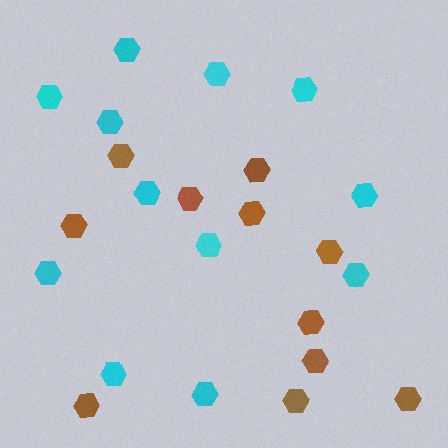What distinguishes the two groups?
There are 2 groups: one group of cyan hexagons (12) and one group of brown hexagons (11).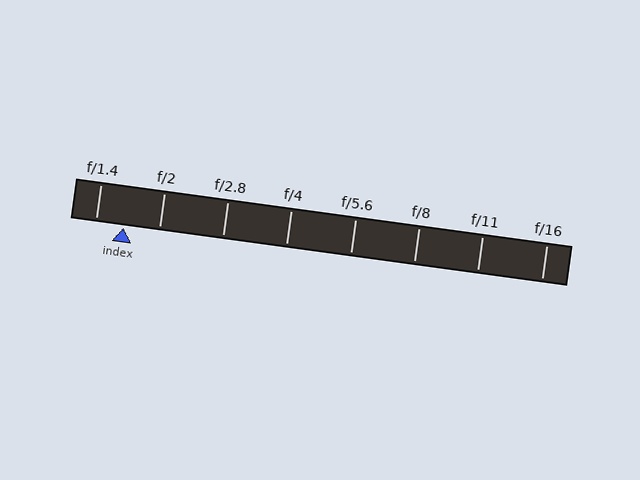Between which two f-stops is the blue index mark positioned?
The index mark is between f/1.4 and f/2.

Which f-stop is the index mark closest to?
The index mark is closest to f/1.4.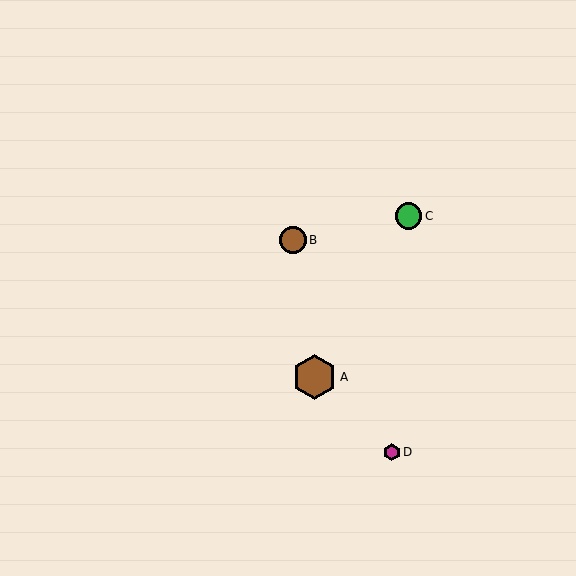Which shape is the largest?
The brown hexagon (labeled A) is the largest.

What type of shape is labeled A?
Shape A is a brown hexagon.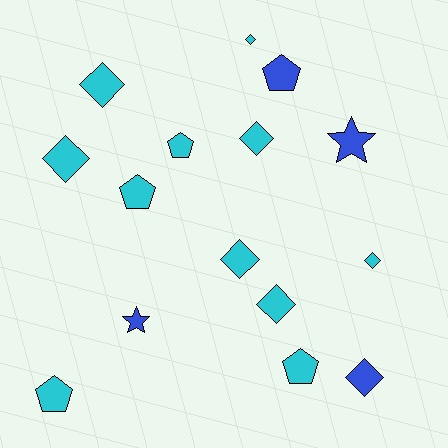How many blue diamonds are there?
There is 1 blue diamond.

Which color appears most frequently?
Cyan, with 11 objects.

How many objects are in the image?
There are 15 objects.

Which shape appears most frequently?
Diamond, with 8 objects.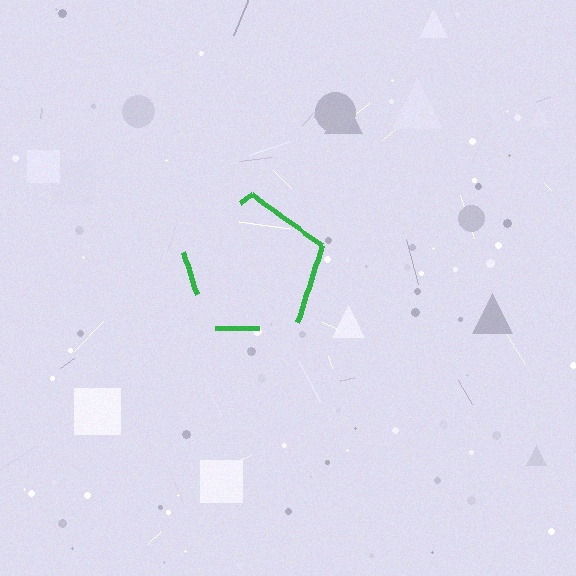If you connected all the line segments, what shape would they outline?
They would outline a pentagon.